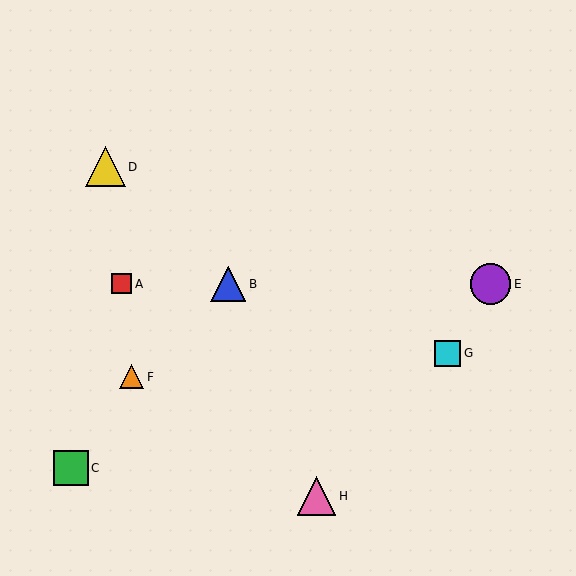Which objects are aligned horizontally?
Objects A, B, E are aligned horizontally.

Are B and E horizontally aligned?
Yes, both are at y≈284.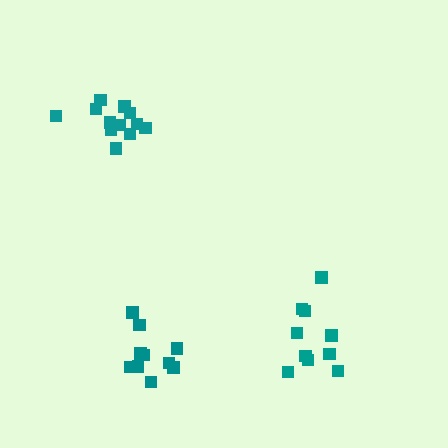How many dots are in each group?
Group 1: 12 dots, Group 2: 10 dots, Group 3: 10 dots (32 total).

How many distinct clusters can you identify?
There are 3 distinct clusters.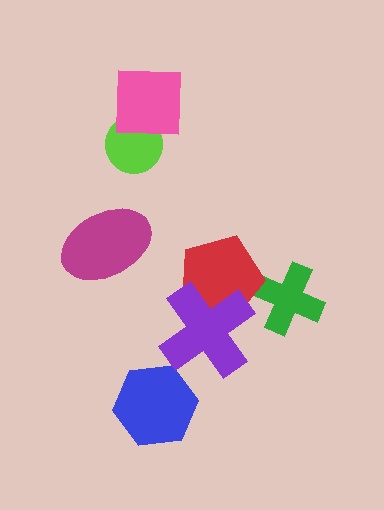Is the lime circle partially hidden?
Yes, it is partially covered by another shape.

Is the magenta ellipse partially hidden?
No, no other shape covers it.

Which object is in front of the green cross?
The red pentagon is in front of the green cross.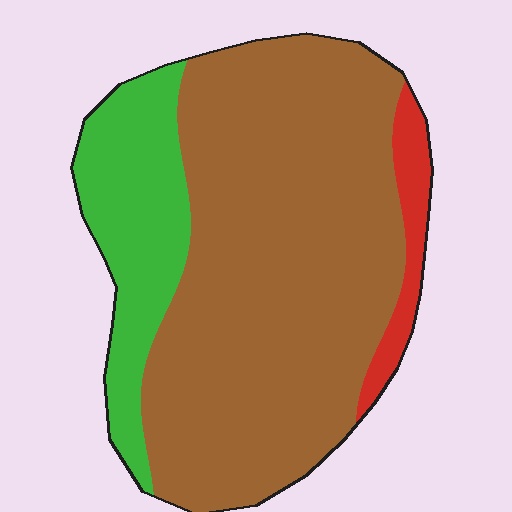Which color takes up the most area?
Brown, at roughly 75%.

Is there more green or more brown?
Brown.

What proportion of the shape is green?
Green covers around 20% of the shape.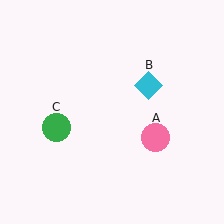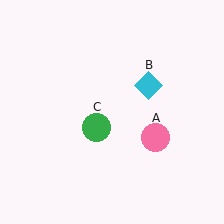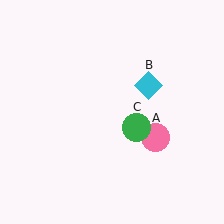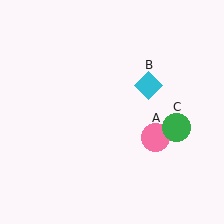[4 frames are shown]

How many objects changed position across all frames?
1 object changed position: green circle (object C).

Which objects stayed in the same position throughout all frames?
Pink circle (object A) and cyan diamond (object B) remained stationary.